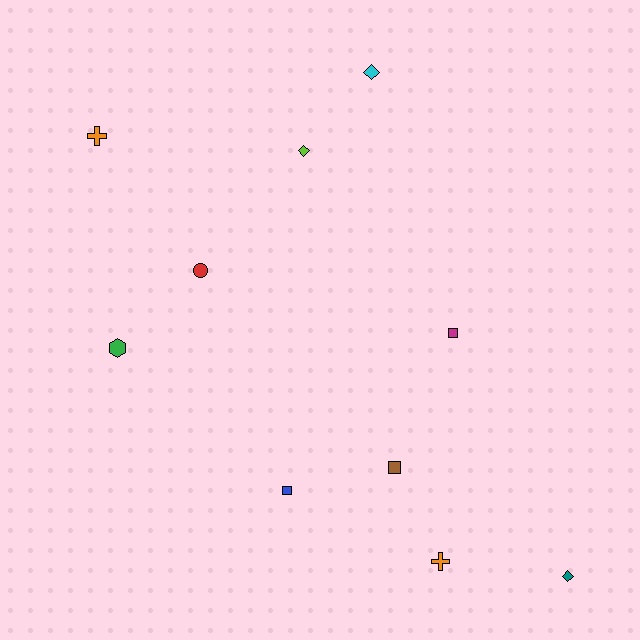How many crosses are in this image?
There are 2 crosses.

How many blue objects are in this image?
There is 1 blue object.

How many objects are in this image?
There are 10 objects.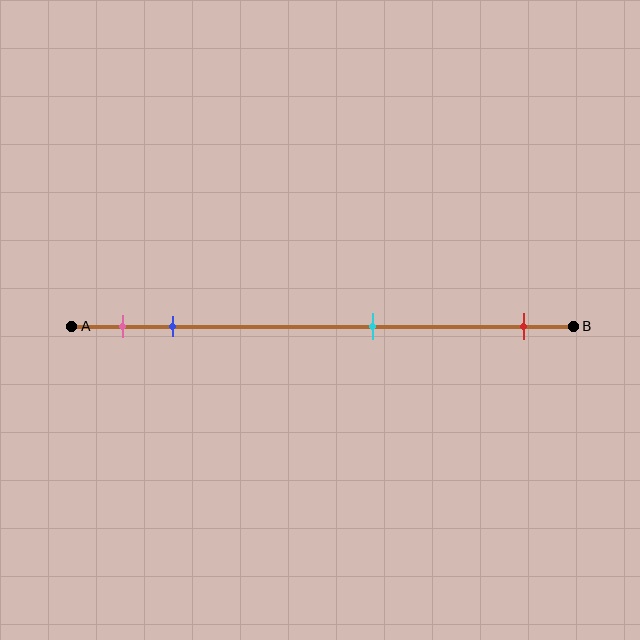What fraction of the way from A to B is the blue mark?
The blue mark is approximately 20% (0.2) of the way from A to B.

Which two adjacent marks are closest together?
The pink and blue marks are the closest adjacent pair.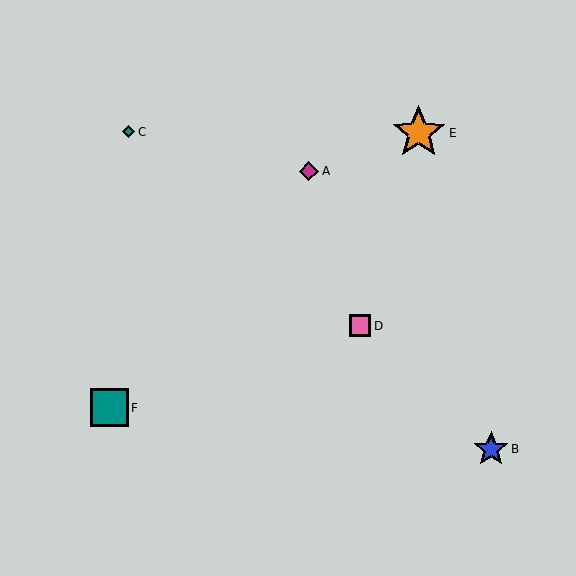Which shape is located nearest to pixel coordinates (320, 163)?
The magenta diamond (labeled A) at (309, 171) is nearest to that location.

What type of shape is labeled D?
Shape D is a pink square.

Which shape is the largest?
The orange star (labeled E) is the largest.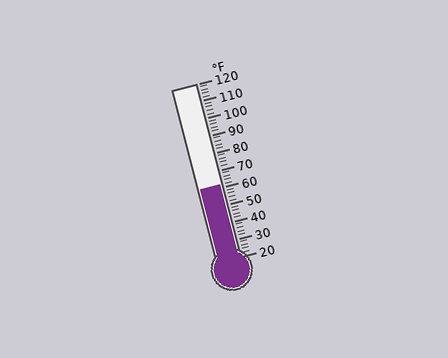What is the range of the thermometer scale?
The thermometer scale ranges from 20°F to 120°F.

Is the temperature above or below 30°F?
The temperature is above 30°F.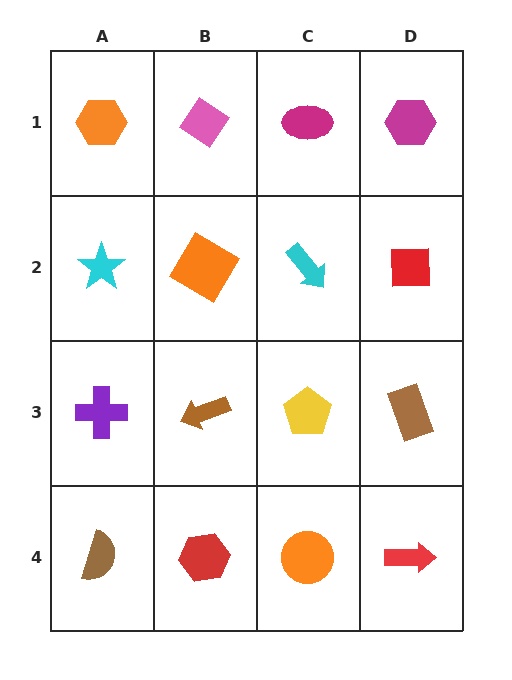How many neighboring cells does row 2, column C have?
4.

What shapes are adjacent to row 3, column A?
A cyan star (row 2, column A), a brown semicircle (row 4, column A), a brown arrow (row 3, column B).